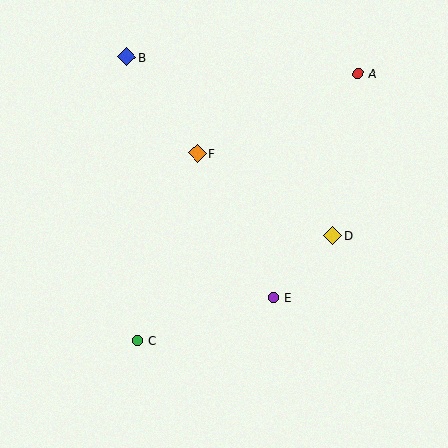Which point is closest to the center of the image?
Point F at (198, 153) is closest to the center.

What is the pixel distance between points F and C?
The distance between F and C is 197 pixels.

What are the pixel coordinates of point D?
Point D is at (332, 236).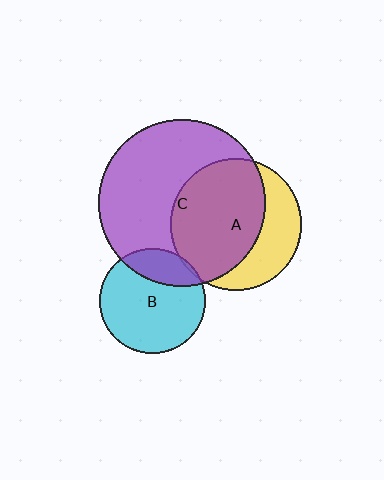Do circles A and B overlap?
Yes.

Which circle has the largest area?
Circle C (purple).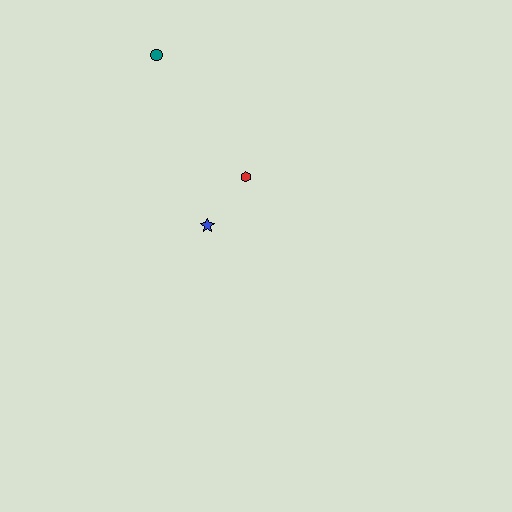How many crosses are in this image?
There are no crosses.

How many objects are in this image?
There are 3 objects.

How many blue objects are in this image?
There is 1 blue object.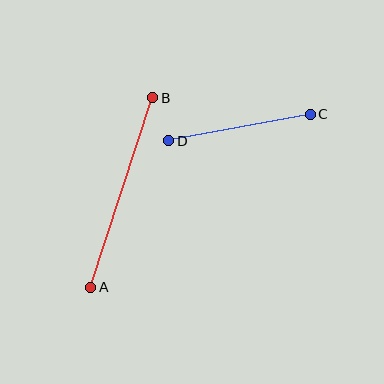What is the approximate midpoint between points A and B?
The midpoint is at approximately (122, 193) pixels.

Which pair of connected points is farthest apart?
Points A and B are farthest apart.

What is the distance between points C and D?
The distance is approximately 144 pixels.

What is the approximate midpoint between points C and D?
The midpoint is at approximately (240, 127) pixels.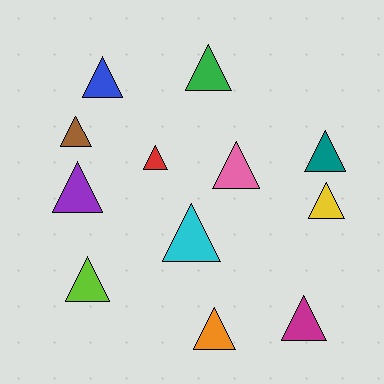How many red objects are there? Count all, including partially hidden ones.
There is 1 red object.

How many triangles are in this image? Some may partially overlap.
There are 12 triangles.